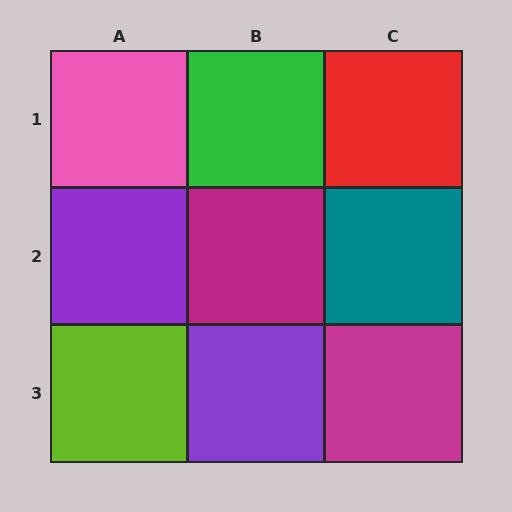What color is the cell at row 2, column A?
Purple.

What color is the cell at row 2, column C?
Teal.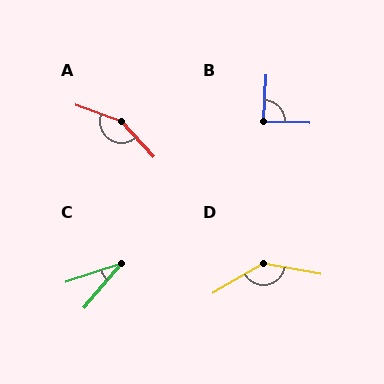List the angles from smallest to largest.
C (32°), B (88°), D (140°), A (152°).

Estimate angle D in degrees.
Approximately 140 degrees.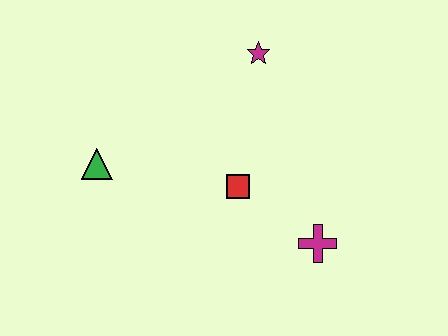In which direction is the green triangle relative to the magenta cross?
The green triangle is to the left of the magenta cross.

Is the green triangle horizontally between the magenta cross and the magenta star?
No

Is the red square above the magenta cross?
Yes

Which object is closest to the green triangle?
The red square is closest to the green triangle.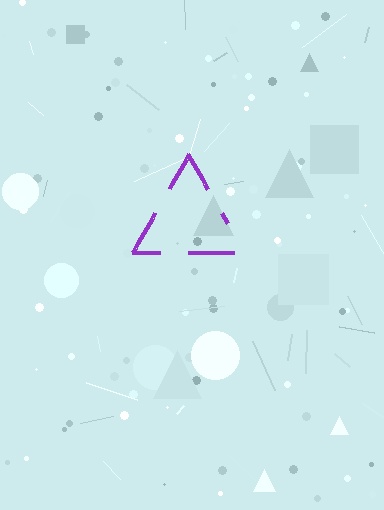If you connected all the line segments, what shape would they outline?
They would outline a triangle.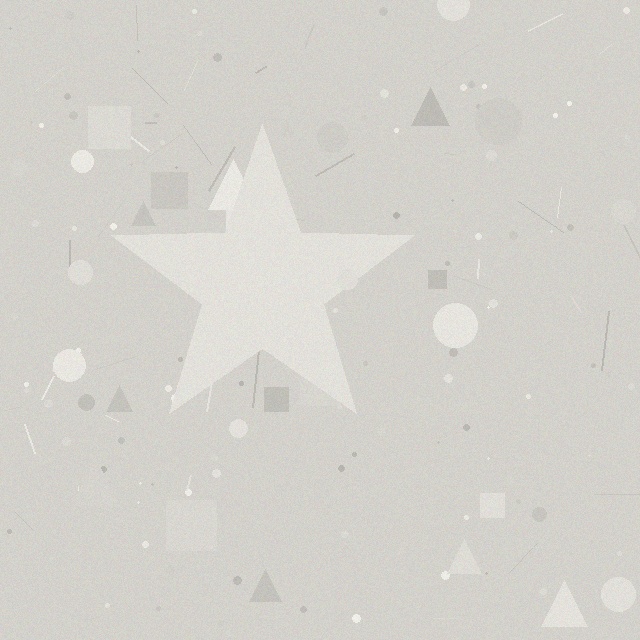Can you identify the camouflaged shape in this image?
The camouflaged shape is a star.